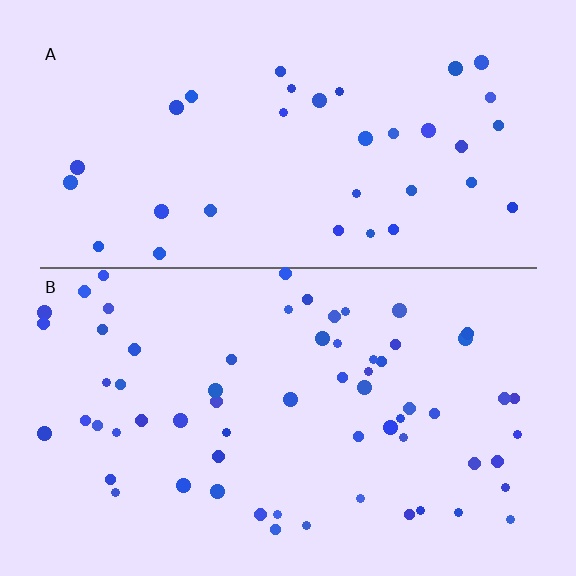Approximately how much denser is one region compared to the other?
Approximately 1.9× — region B over region A.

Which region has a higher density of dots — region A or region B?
B (the bottom).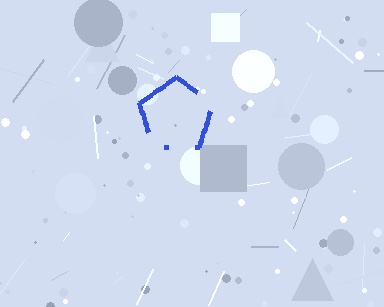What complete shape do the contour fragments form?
The contour fragments form a pentagon.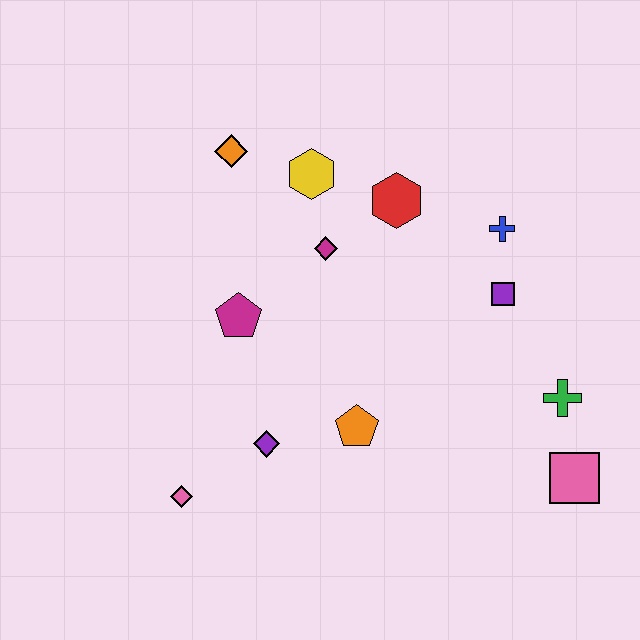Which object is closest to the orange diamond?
The yellow hexagon is closest to the orange diamond.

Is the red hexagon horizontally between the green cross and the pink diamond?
Yes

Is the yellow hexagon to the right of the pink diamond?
Yes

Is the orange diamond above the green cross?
Yes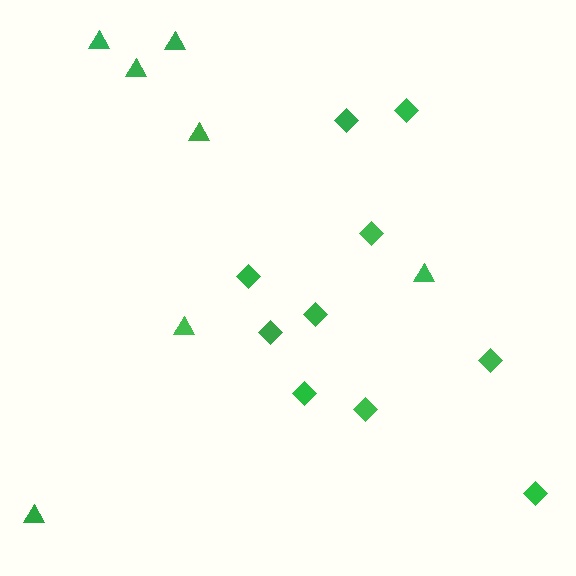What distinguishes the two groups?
There are 2 groups: one group of diamonds (10) and one group of triangles (7).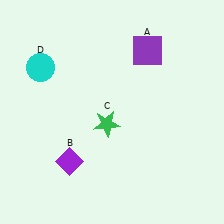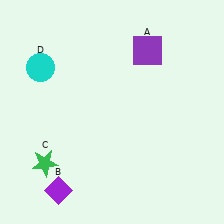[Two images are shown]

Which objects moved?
The objects that moved are: the purple diamond (B), the green star (C).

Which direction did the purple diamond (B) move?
The purple diamond (B) moved down.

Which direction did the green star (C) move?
The green star (C) moved left.